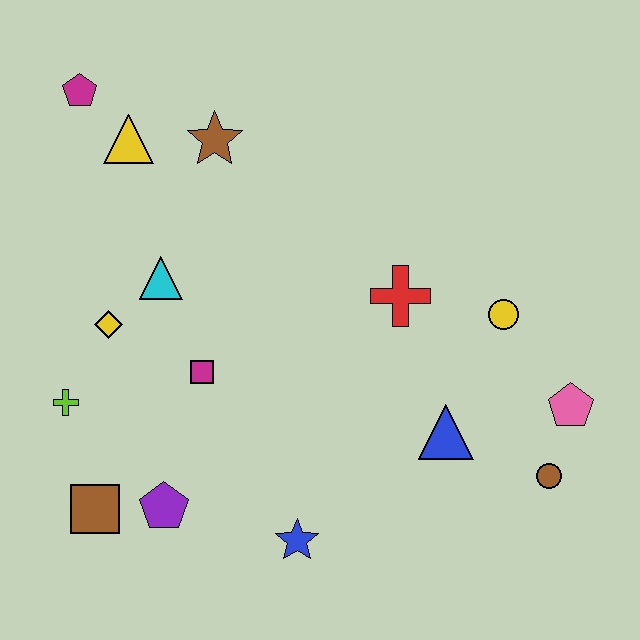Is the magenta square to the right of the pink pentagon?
No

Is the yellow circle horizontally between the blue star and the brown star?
No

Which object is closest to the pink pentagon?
The brown circle is closest to the pink pentagon.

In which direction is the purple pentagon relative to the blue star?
The purple pentagon is to the left of the blue star.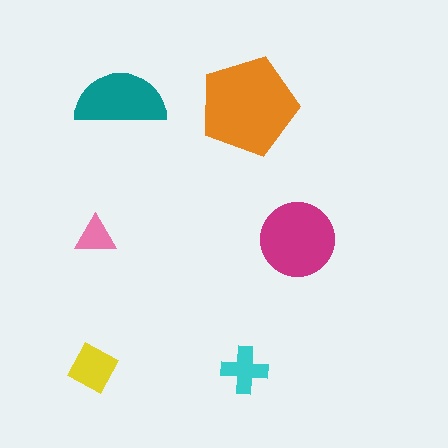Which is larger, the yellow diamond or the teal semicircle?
The teal semicircle.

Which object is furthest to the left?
The yellow diamond is leftmost.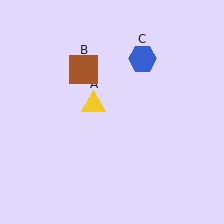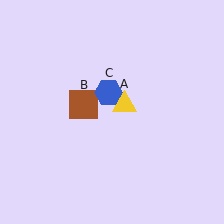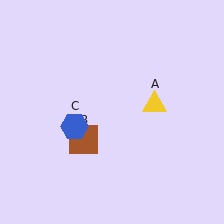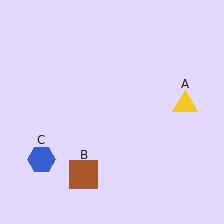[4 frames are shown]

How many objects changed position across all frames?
3 objects changed position: yellow triangle (object A), brown square (object B), blue hexagon (object C).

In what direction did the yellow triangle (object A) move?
The yellow triangle (object A) moved right.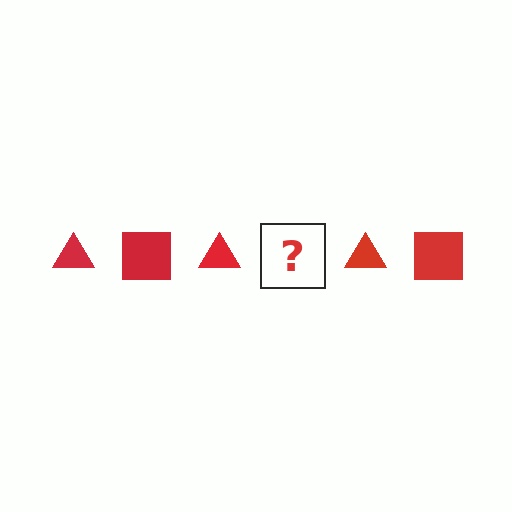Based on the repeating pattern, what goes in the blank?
The blank should be a red square.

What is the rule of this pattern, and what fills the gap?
The rule is that the pattern cycles through triangle, square shapes in red. The gap should be filled with a red square.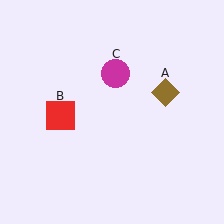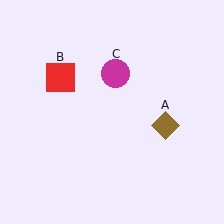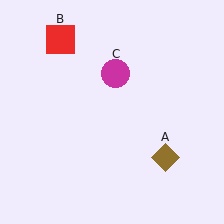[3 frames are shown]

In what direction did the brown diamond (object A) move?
The brown diamond (object A) moved down.